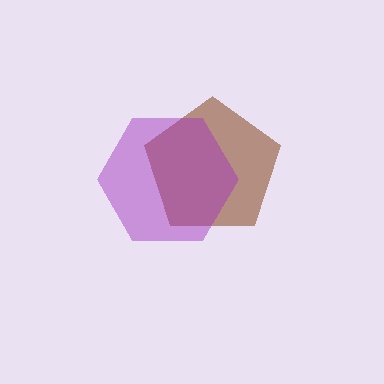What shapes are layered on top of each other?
The layered shapes are: a brown pentagon, a purple hexagon.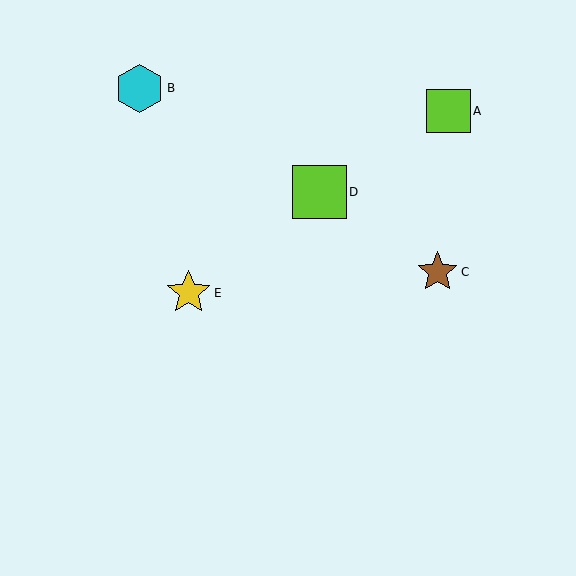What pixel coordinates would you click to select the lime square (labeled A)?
Click at (449, 111) to select the lime square A.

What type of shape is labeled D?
Shape D is a lime square.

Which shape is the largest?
The lime square (labeled D) is the largest.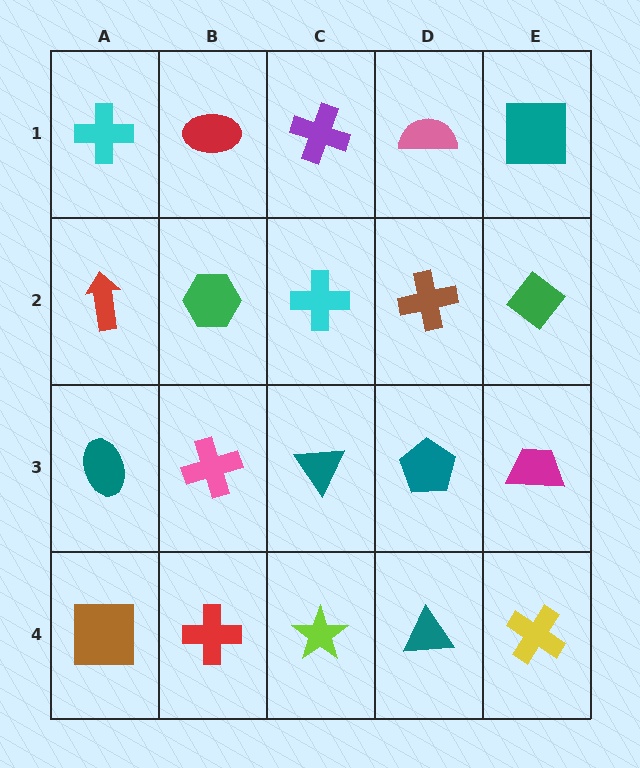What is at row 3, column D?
A teal pentagon.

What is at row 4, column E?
A yellow cross.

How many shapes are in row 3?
5 shapes.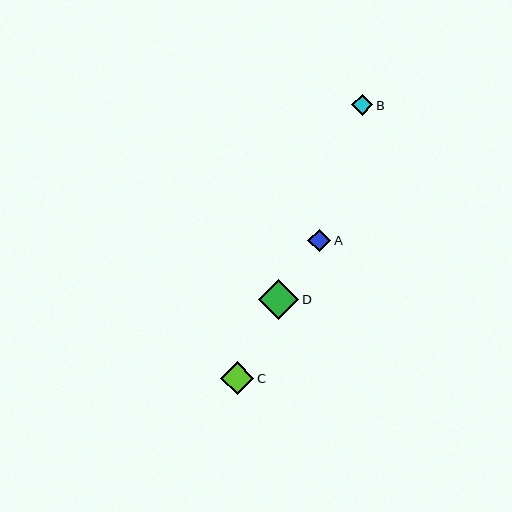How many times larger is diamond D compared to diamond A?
Diamond D is approximately 1.8 times the size of diamond A.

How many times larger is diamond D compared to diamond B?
Diamond D is approximately 1.9 times the size of diamond B.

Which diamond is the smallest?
Diamond B is the smallest with a size of approximately 21 pixels.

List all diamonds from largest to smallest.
From largest to smallest: D, C, A, B.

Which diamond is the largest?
Diamond D is the largest with a size of approximately 40 pixels.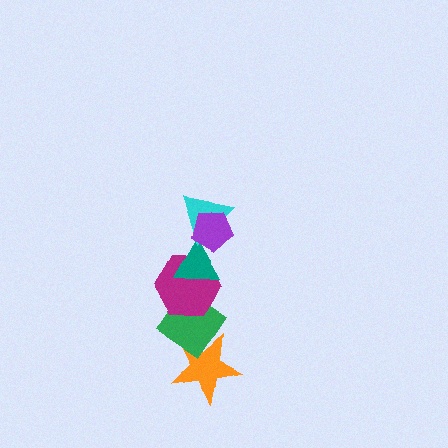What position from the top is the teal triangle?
The teal triangle is 3rd from the top.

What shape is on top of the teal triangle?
The cyan triangle is on top of the teal triangle.